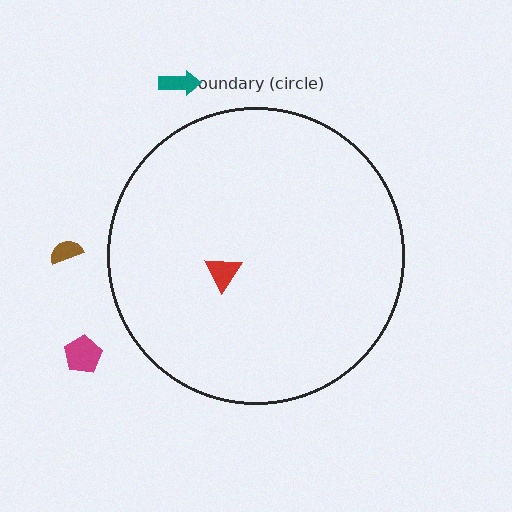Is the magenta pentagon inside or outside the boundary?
Outside.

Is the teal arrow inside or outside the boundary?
Outside.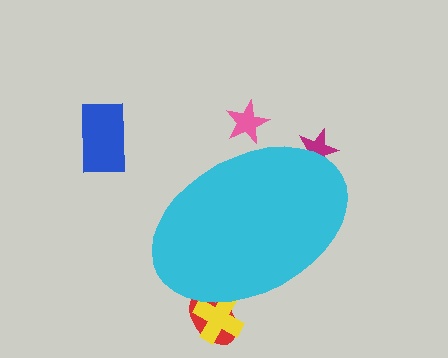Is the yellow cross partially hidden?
Yes, the yellow cross is partially hidden behind the cyan ellipse.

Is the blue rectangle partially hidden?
No, the blue rectangle is fully visible.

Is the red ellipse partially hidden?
Yes, the red ellipse is partially hidden behind the cyan ellipse.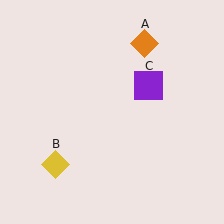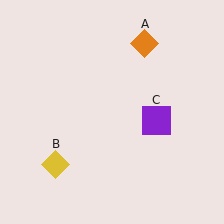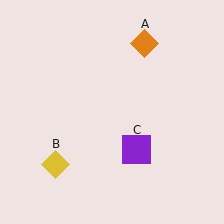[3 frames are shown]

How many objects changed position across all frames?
1 object changed position: purple square (object C).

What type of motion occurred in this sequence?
The purple square (object C) rotated clockwise around the center of the scene.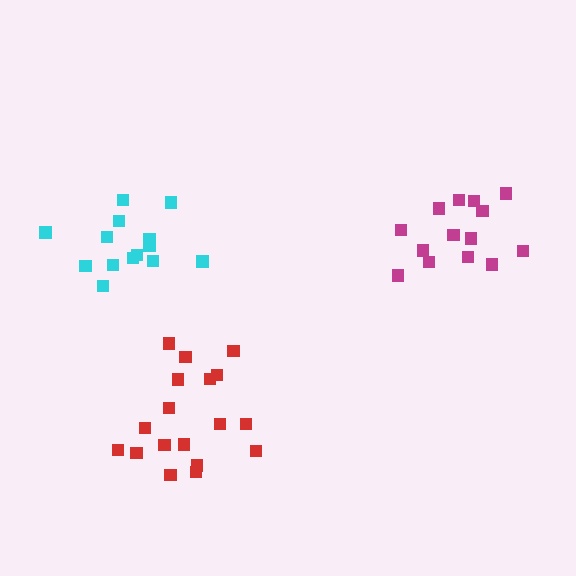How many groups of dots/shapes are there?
There are 3 groups.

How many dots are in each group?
Group 1: 18 dots, Group 2: 14 dots, Group 3: 14 dots (46 total).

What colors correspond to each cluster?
The clusters are colored: red, magenta, cyan.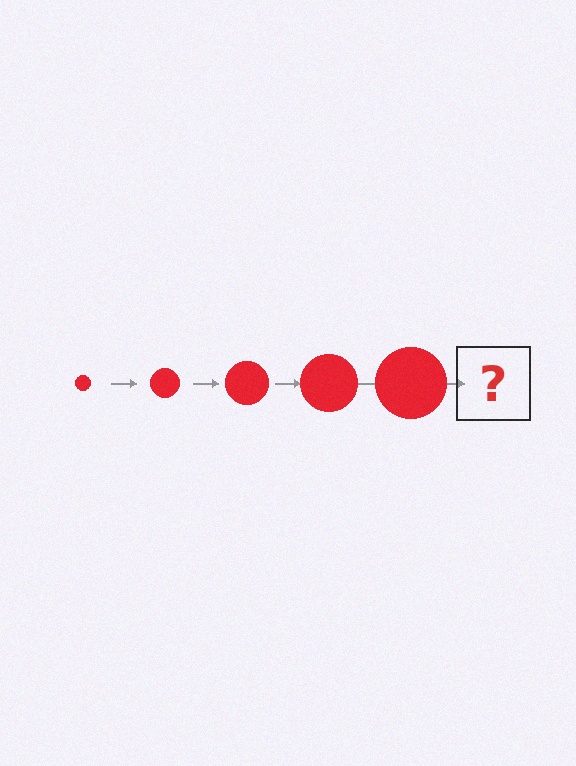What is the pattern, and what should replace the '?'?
The pattern is that the circle gets progressively larger each step. The '?' should be a red circle, larger than the previous one.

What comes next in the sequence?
The next element should be a red circle, larger than the previous one.